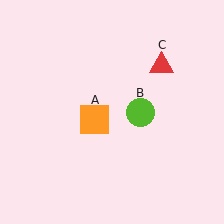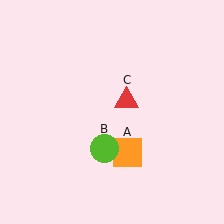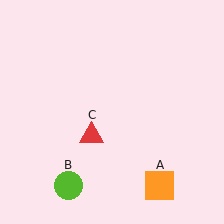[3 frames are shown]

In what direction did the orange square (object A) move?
The orange square (object A) moved down and to the right.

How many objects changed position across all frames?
3 objects changed position: orange square (object A), lime circle (object B), red triangle (object C).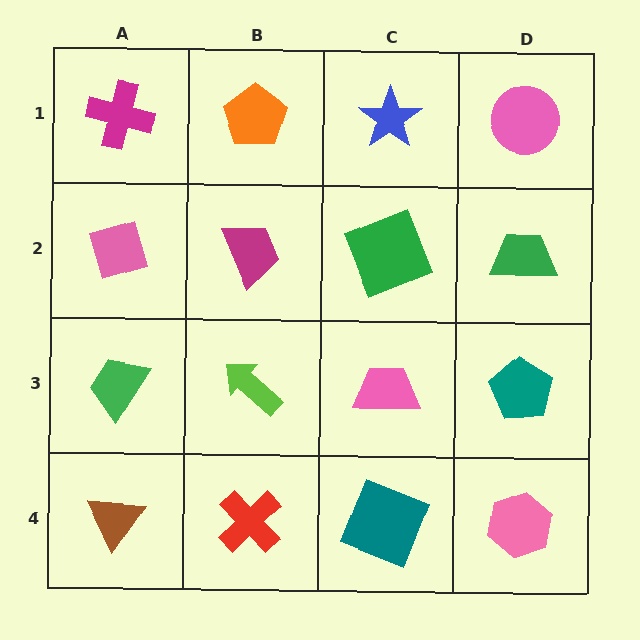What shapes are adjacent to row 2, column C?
A blue star (row 1, column C), a pink trapezoid (row 3, column C), a magenta trapezoid (row 2, column B), a green trapezoid (row 2, column D).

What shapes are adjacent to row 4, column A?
A green trapezoid (row 3, column A), a red cross (row 4, column B).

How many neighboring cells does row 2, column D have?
3.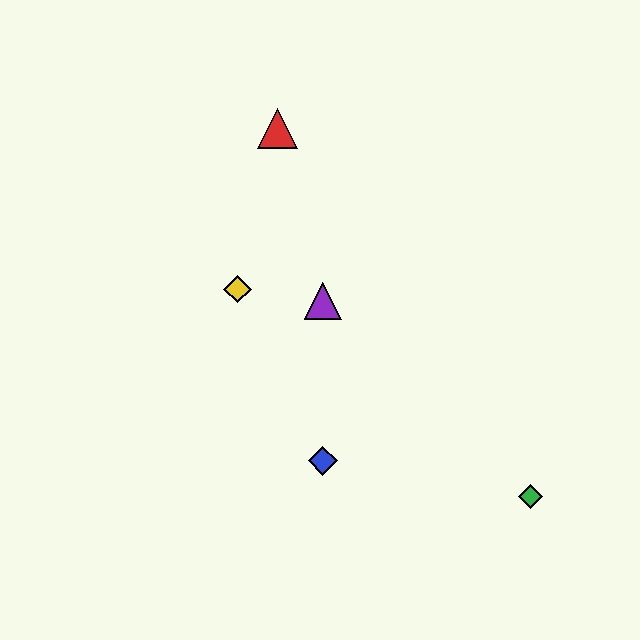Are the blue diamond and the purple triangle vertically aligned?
Yes, both are at x≈323.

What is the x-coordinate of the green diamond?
The green diamond is at x≈531.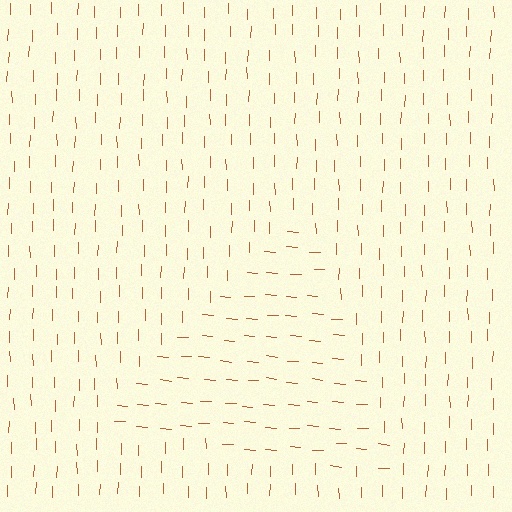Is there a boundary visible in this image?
Yes, there is a texture boundary formed by a change in line orientation.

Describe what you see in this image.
The image is filled with small brown line segments. A triangle region in the image has lines oriented differently from the surrounding lines, creating a visible texture boundary.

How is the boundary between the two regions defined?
The boundary is defined purely by a change in line orientation (approximately 85 degrees difference). All lines are the same color and thickness.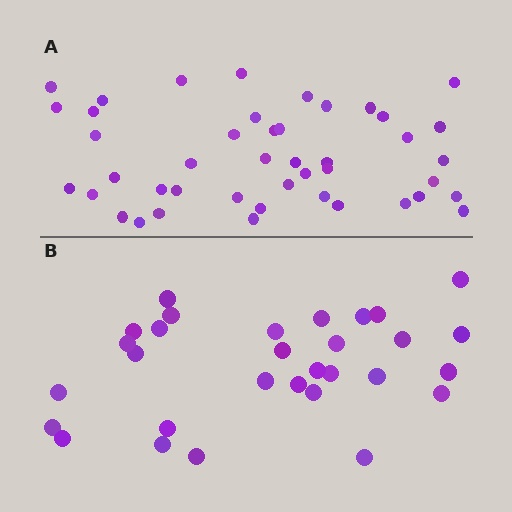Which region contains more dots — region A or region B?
Region A (the top region) has more dots.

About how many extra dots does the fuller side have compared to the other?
Region A has approximately 15 more dots than region B.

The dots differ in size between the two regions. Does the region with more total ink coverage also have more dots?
No. Region B has more total ink coverage because its dots are larger, but region A actually contains more individual dots. Total area can be misleading — the number of items is what matters here.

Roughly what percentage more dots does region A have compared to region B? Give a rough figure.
About 45% more.